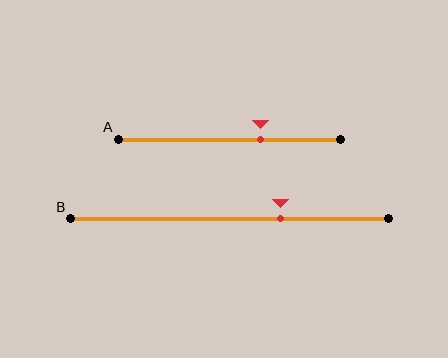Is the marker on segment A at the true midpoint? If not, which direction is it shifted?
No, the marker on segment A is shifted to the right by about 14% of the segment length.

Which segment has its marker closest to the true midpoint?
Segment A has its marker closest to the true midpoint.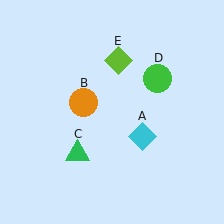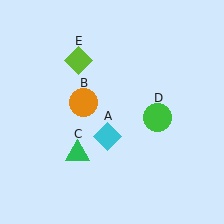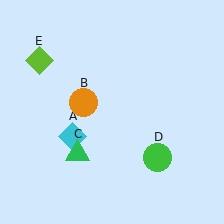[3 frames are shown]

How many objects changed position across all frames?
3 objects changed position: cyan diamond (object A), green circle (object D), lime diamond (object E).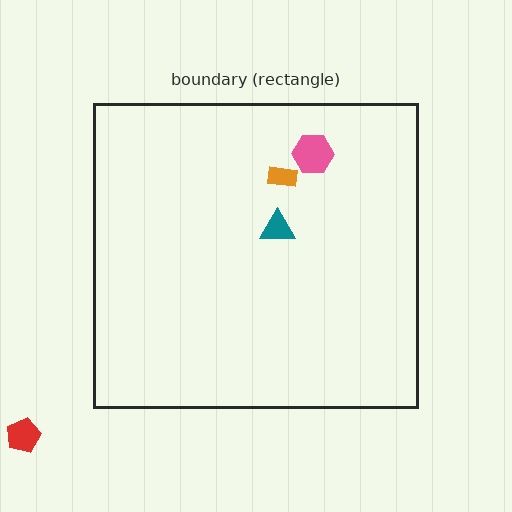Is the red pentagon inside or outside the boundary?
Outside.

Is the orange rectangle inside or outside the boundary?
Inside.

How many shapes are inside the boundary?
3 inside, 1 outside.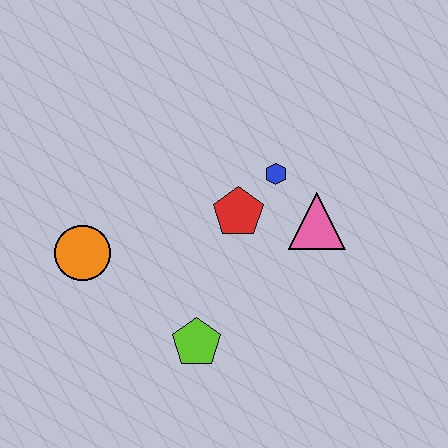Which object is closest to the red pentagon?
The blue hexagon is closest to the red pentagon.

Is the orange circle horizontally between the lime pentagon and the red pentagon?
No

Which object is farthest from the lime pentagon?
The blue hexagon is farthest from the lime pentagon.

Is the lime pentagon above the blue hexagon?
No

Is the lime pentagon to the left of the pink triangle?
Yes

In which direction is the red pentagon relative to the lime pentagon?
The red pentagon is above the lime pentagon.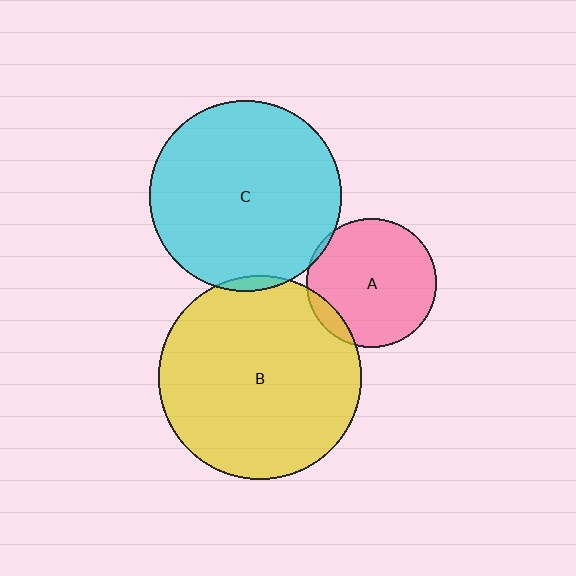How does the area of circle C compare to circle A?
Approximately 2.2 times.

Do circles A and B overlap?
Yes.